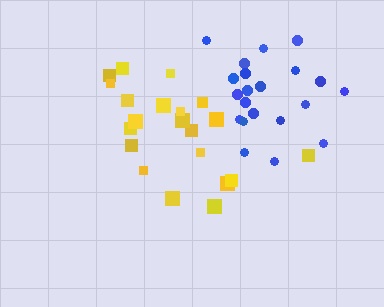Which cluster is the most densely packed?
Blue.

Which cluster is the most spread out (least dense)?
Yellow.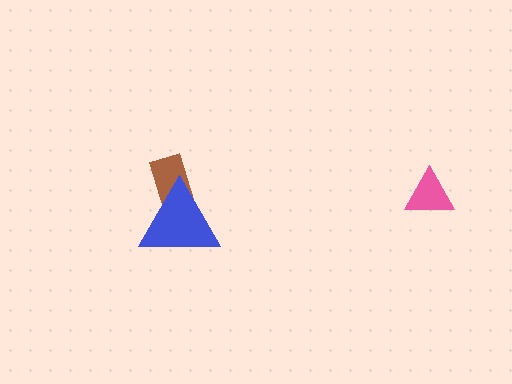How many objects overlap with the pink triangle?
0 objects overlap with the pink triangle.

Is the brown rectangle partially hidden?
Yes, it is partially covered by another shape.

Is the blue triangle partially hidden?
No, no other shape covers it.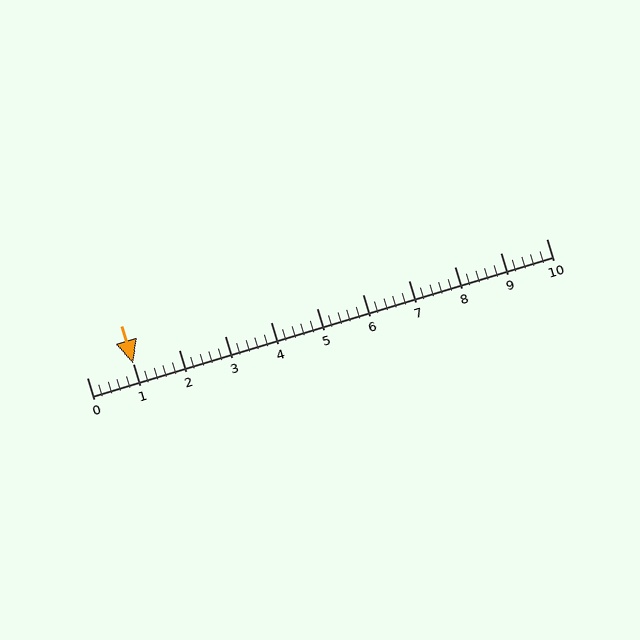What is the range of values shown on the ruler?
The ruler shows values from 0 to 10.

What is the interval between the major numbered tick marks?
The major tick marks are spaced 1 units apart.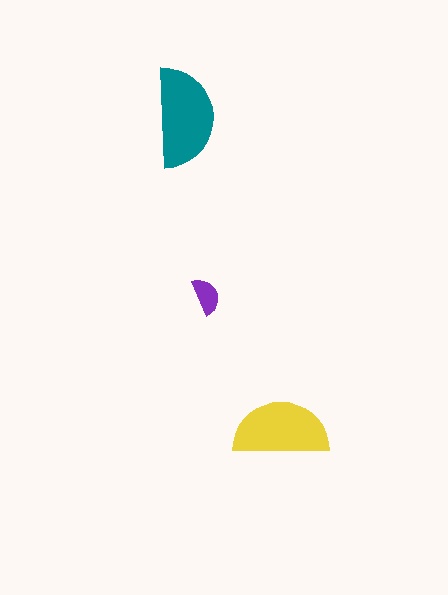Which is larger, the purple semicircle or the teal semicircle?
The teal one.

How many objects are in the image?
There are 3 objects in the image.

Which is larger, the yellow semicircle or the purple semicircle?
The yellow one.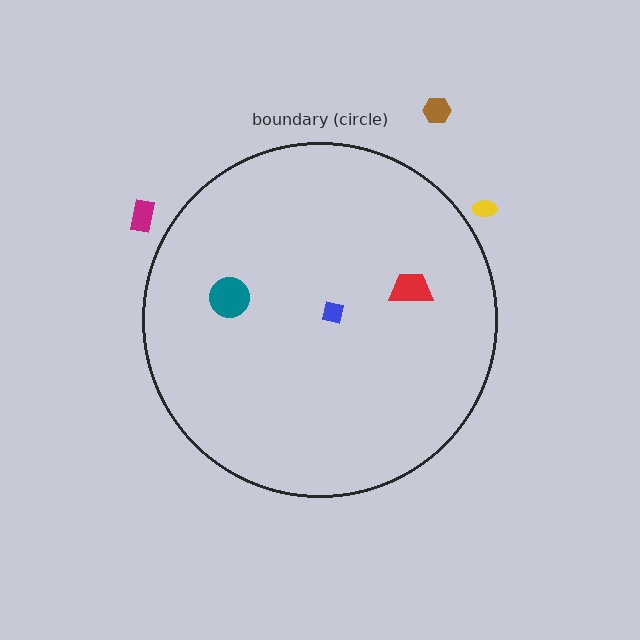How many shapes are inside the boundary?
3 inside, 3 outside.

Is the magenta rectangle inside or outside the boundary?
Outside.